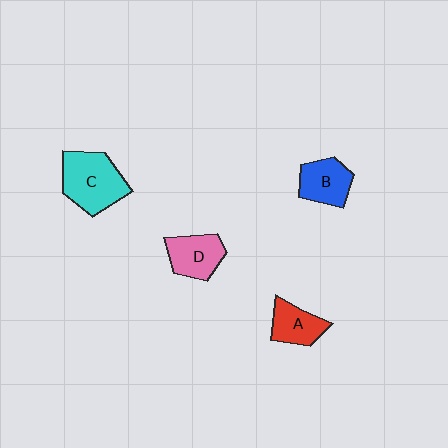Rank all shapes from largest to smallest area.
From largest to smallest: C (cyan), D (pink), B (blue), A (red).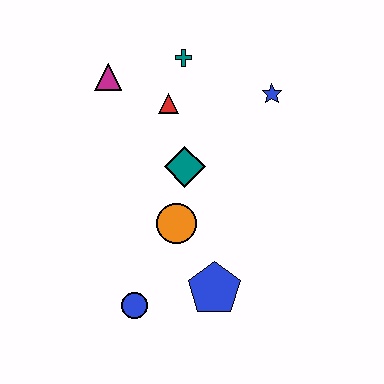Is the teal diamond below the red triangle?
Yes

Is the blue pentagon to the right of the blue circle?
Yes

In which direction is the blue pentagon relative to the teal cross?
The blue pentagon is below the teal cross.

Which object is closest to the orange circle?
The teal diamond is closest to the orange circle.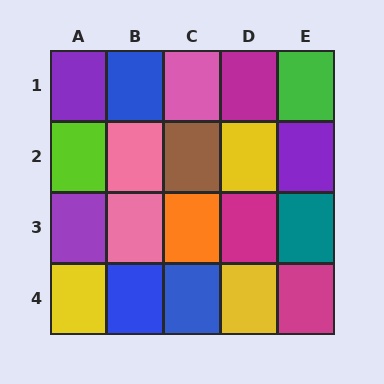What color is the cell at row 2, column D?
Yellow.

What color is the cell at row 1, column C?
Pink.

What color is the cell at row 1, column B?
Blue.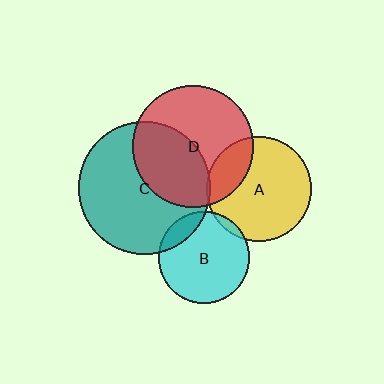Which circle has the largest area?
Circle C (teal).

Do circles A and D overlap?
Yes.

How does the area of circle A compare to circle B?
Approximately 1.3 times.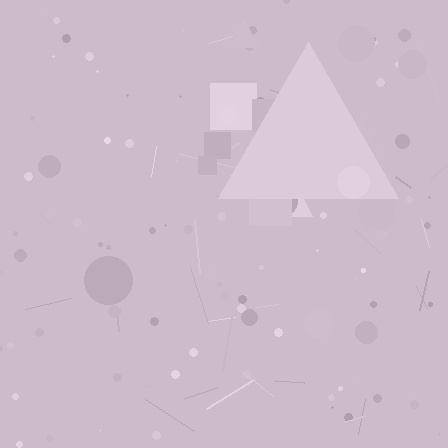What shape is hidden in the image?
A triangle is hidden in the image.